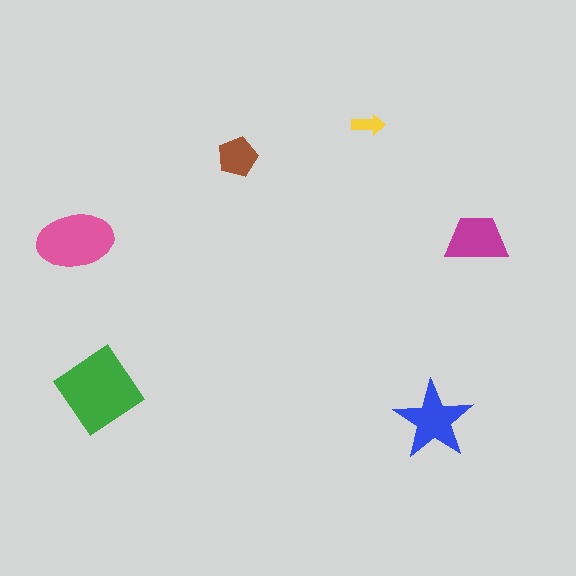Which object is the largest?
The green diamond.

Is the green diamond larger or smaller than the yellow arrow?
Larger.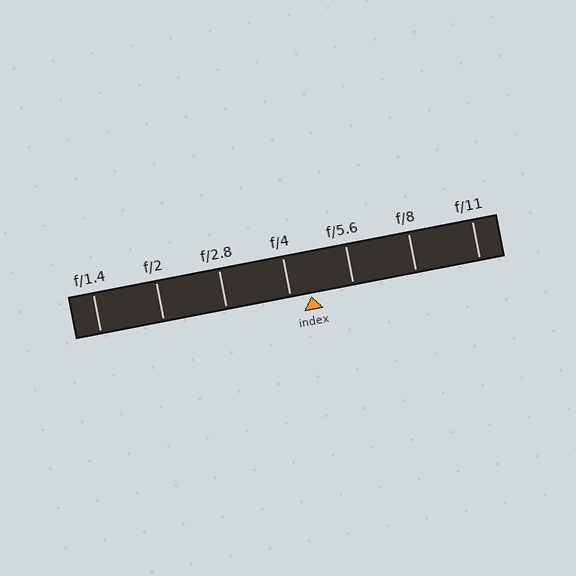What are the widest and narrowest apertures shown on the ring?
The widest aperture shown is f/1.4 and the narrowest is f/11.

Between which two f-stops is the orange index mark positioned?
The index mark is between f/4 and f/5.6.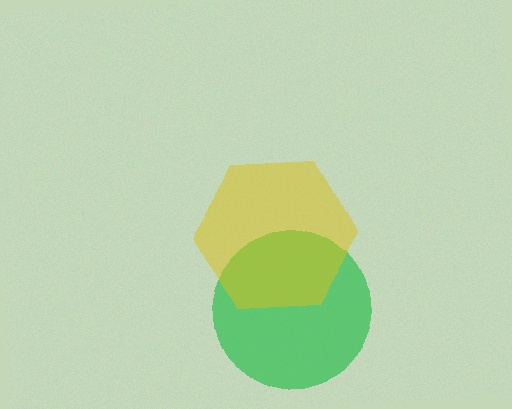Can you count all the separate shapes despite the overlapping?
Yes, there are 2 separate shapes.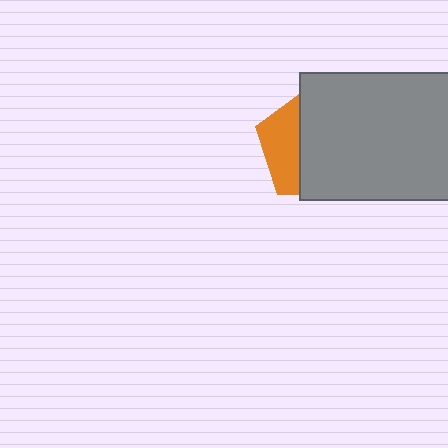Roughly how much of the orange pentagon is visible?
A small part of it is visible (roughly 34%).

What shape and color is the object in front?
The object in front is a gray rectangle.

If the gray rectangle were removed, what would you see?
You would see the complete orange pentagon.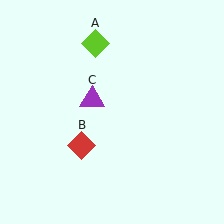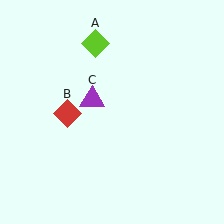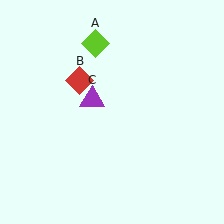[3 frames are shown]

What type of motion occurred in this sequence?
The red diamond (object B) rotated clockwise around the center of the scene.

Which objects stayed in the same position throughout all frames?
Lime diamond (object A) and purple triangle (object C) remained stationary.